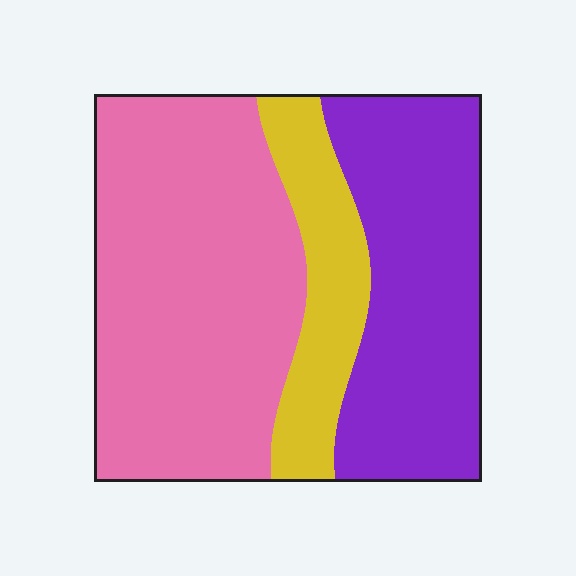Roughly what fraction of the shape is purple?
Purple covers around 35% of the shape.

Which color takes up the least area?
Yellow, at roughly 15%.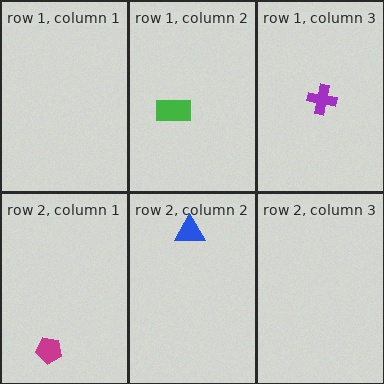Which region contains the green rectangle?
The row 1, column 2 region.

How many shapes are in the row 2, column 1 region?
1.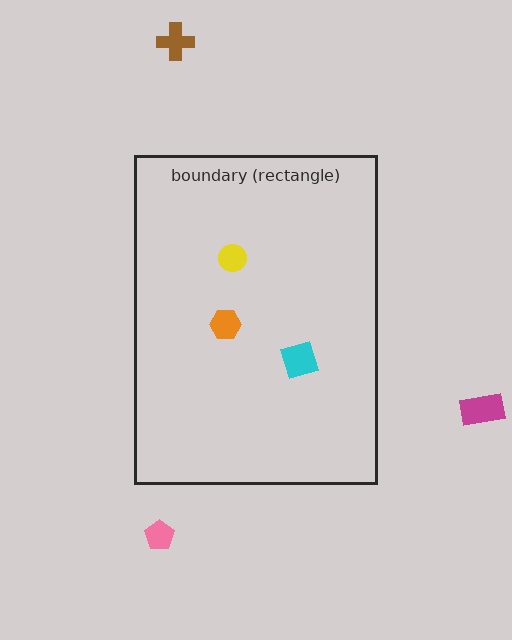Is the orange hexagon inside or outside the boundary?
Inside.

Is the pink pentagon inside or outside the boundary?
Outside.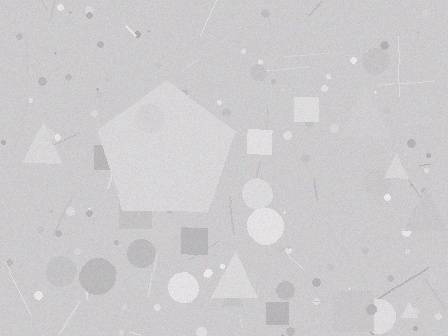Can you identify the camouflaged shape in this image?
The camouflaged shape is a pentagon.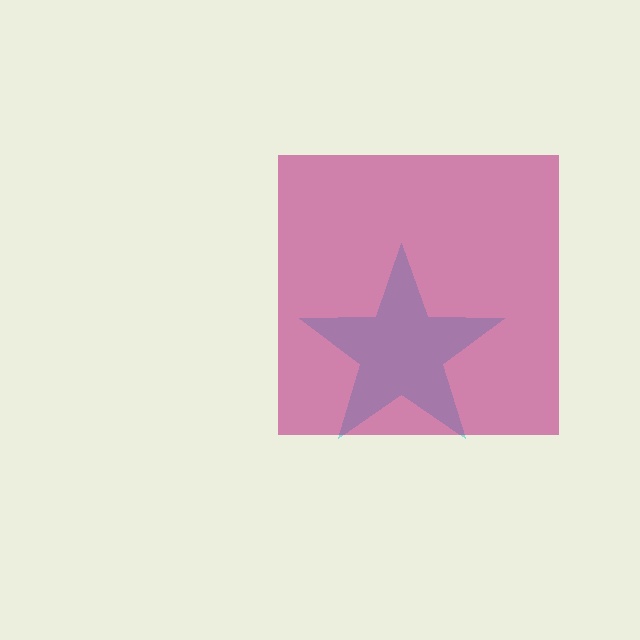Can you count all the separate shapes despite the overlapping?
Yes, there are 2 separate shapes.